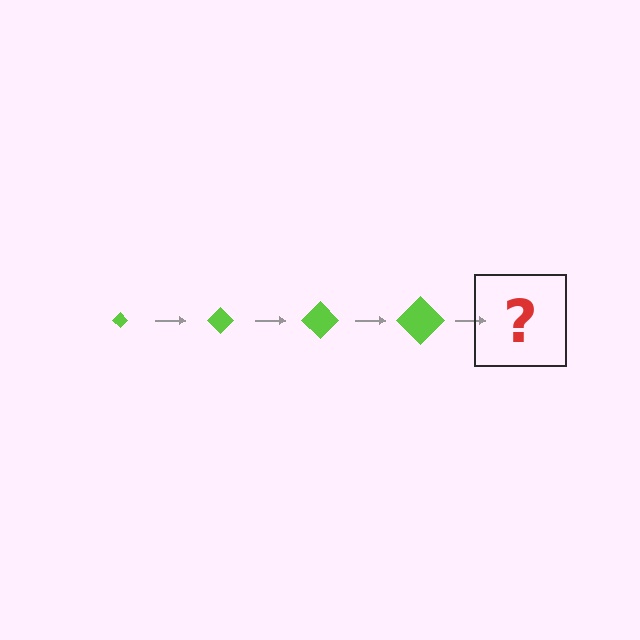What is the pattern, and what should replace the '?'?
The pattern is that the diamond gets progressively larger each step. The '?' should be a lime diamond, larger than the previous one.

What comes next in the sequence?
The next element should be a lime diamond, larger than the previous one.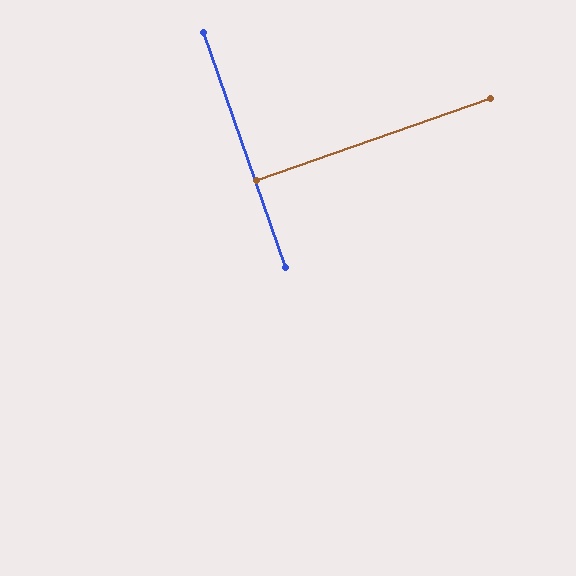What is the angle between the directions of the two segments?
Approximately 90 degrees.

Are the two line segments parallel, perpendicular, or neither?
Perpendicular — they meet at approximately 90°.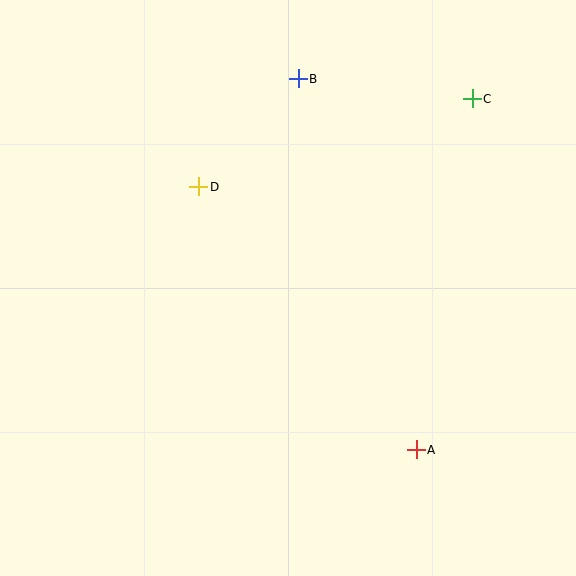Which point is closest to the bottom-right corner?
Point A is closest to the bottom-right corner.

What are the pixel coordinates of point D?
Point D is at (199, 187).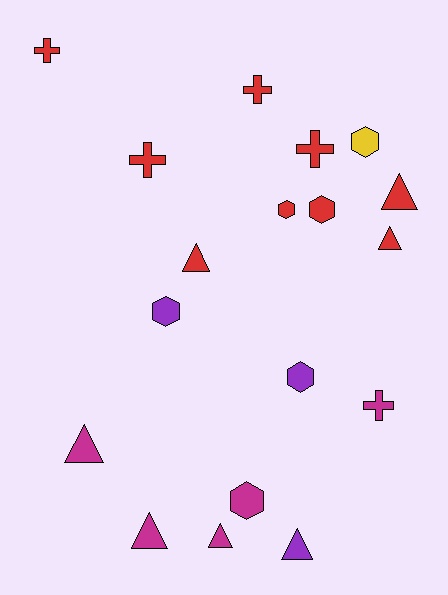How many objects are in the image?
There are 18 objects.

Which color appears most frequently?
Red, with 9 objects.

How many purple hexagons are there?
There are 2 purple hexagons.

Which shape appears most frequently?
Triangle, with 7 objects.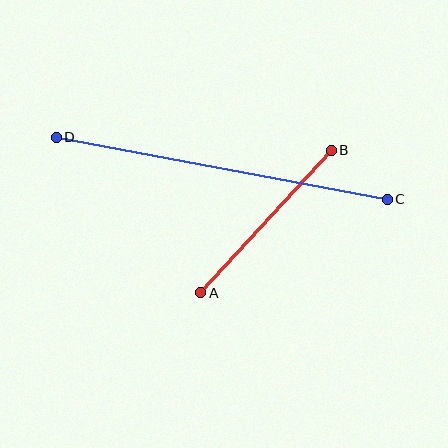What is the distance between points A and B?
The distance is approximately 193 pixels.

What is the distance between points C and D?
The distance is approximately 337 pixels.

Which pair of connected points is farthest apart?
Points C and D are farthest apart.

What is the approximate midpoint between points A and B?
The midpoint is at approximately (266, 221) pixels.